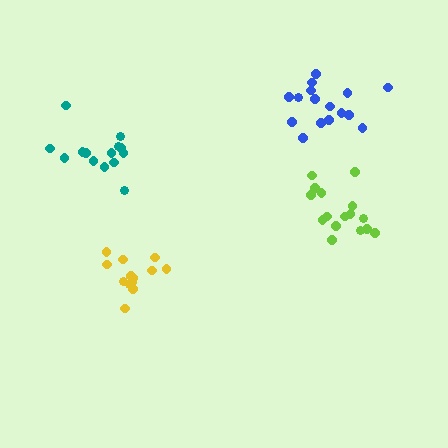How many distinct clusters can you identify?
There are 4 distinct clusters.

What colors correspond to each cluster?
The clusters are colored: lime, yellow, blue, teal.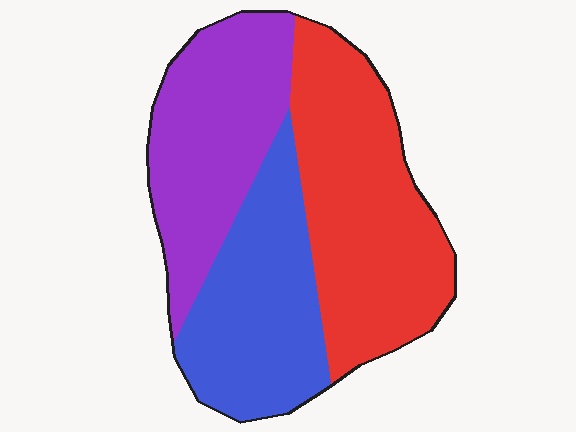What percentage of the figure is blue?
Blue takes up between a sixth and a third of the figure.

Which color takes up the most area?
Red, at roughly 40%.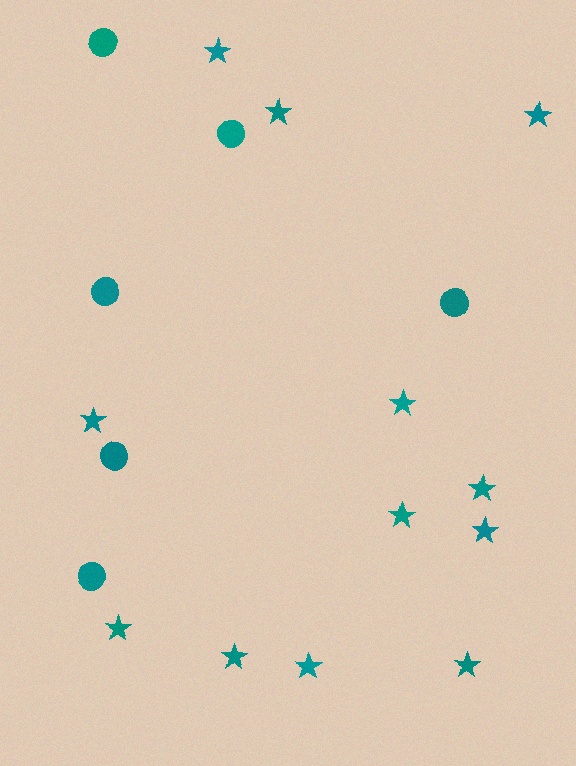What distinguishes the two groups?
There are 2 groups: one group of circles (6) and one group of stars (12).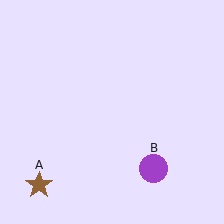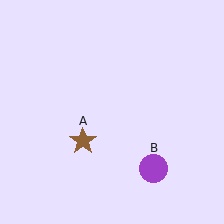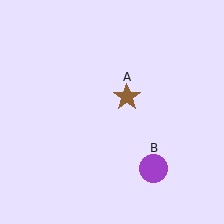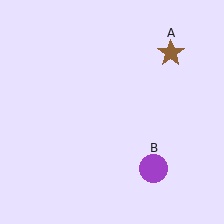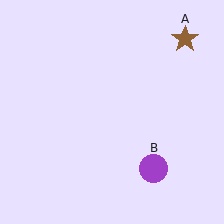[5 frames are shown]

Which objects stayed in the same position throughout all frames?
Purple circle (object B) remained stationary.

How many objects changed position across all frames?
1 object changed position: brown star (object A).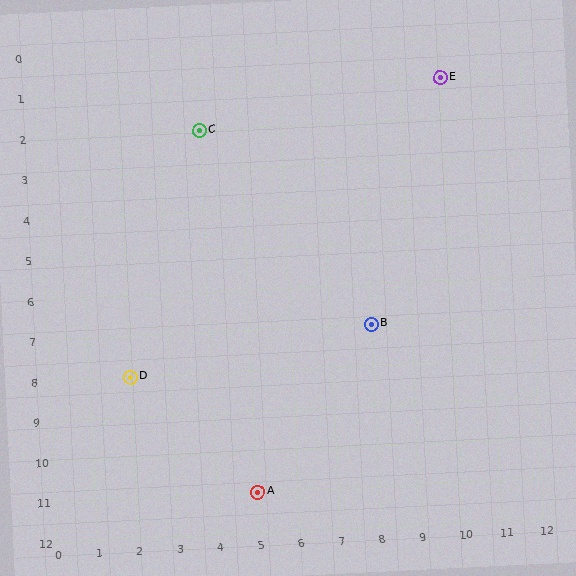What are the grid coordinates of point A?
Point A is at grid coordinates (5, 11).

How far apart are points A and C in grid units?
Points A and C are 1 column and 9 rows apart (about 9.1 grid units diagonally).